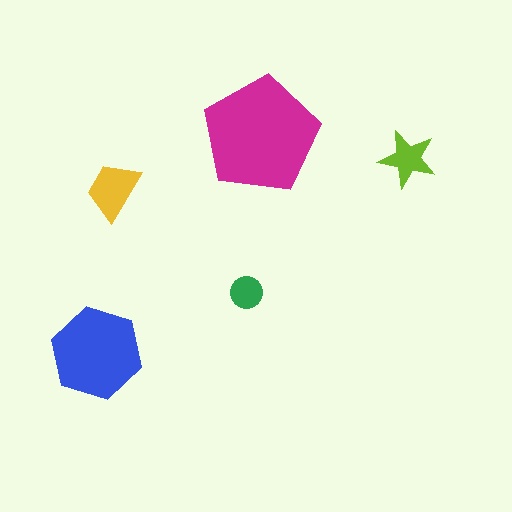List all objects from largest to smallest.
The magenta pentagon, the blue hexagon, the yellow trapezoid, the lime star, the green circle.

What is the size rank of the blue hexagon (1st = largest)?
2nd.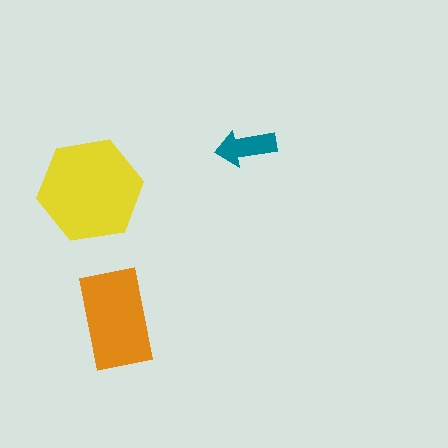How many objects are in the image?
There are 3 objects in the image.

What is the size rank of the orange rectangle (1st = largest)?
2nd.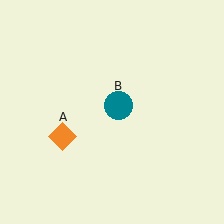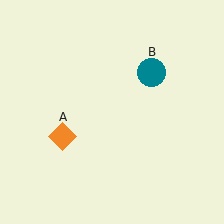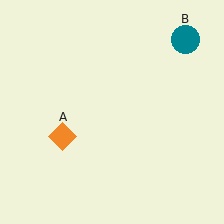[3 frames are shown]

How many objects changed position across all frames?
1 object changed position: teal circle (object B).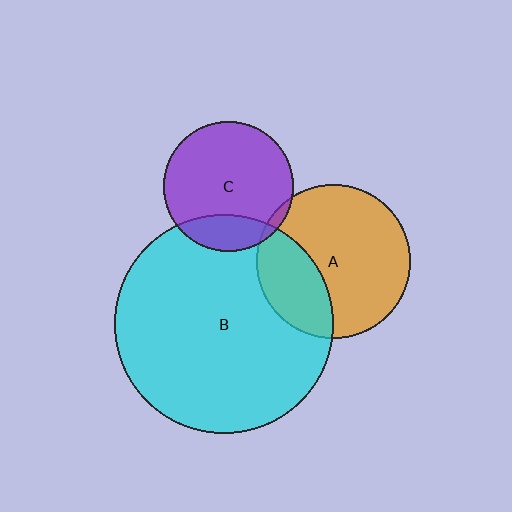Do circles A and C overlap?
Yes.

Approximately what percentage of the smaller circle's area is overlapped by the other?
Approximately 5%.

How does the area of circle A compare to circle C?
Approximately 1.4 times.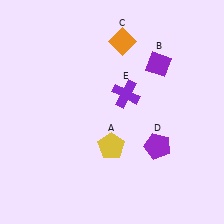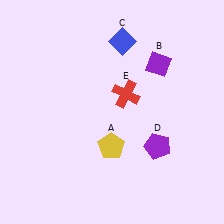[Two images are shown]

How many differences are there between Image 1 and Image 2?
There are 2 differences between the two images.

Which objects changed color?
C changed from orange to blue. E changed from purple to red.